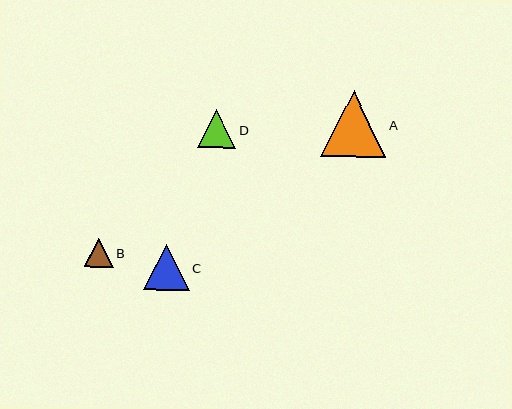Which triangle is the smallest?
Triangle B is the smallest with a size of approximately 29 pixels.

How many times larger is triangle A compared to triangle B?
Triangle A is approximately 2.3 times the size of triangle B.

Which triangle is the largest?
Triangle A is the largest with a size of approximately 66 pixels.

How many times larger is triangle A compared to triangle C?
Triangle A is approximately 1.4 times the size of triangle C.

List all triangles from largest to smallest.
From largest to smallest: A, C, D, B.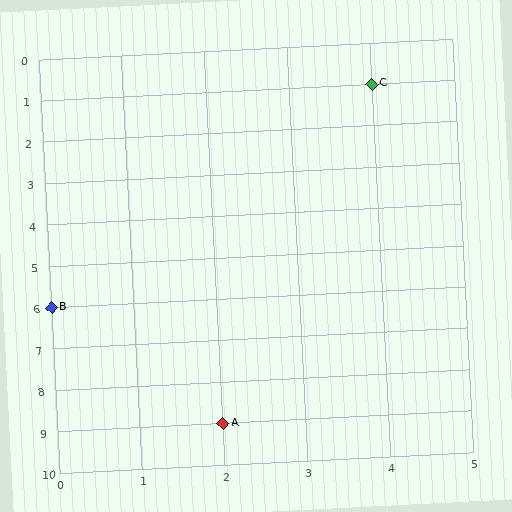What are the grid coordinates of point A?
Point A is at grid coordinates (2, 9).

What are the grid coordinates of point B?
Point B is at grid coordinates (0, 6).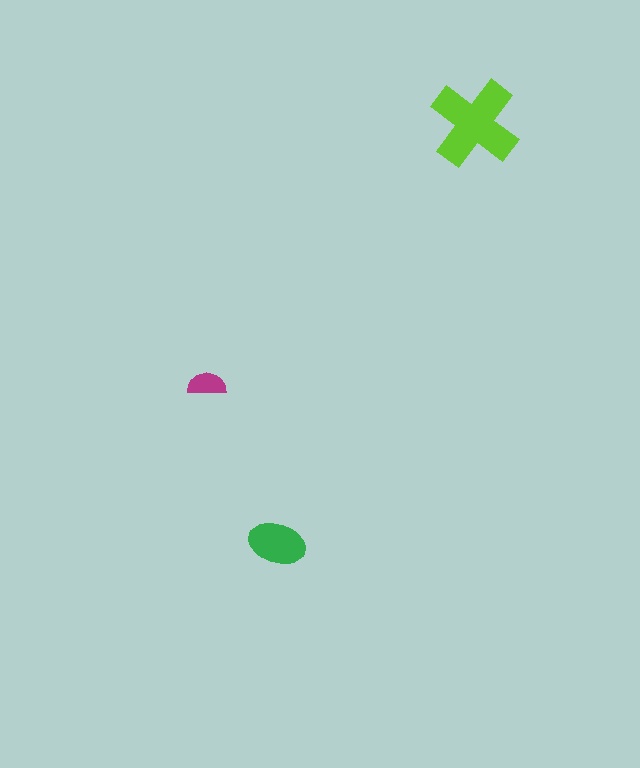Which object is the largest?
The lime cross.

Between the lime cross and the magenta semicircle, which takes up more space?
The lime cross.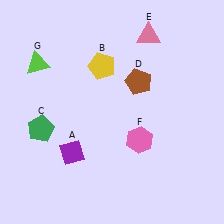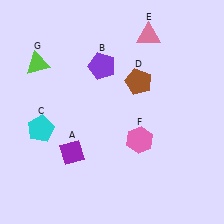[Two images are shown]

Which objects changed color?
B changed from yellow to purple. C changed from green to cyan.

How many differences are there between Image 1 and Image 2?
There are 2 differences between the two images.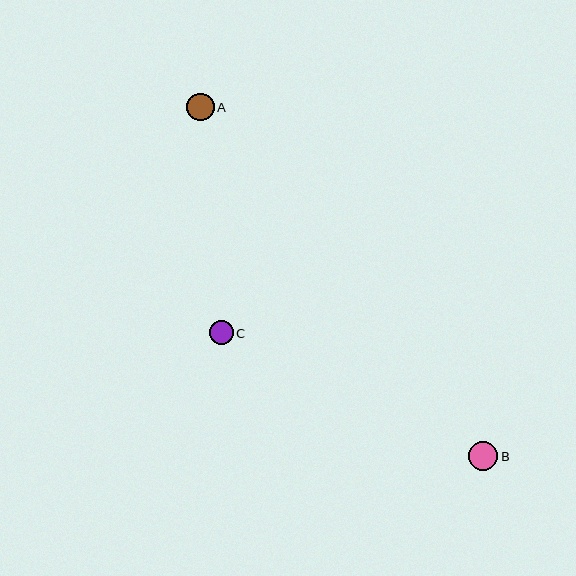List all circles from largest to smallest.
From largest to smallest: B, A, C.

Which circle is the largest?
Circle B is the largest with a size of approximately 29 pixels.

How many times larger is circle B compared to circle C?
Circle B is approximately 1.3 times the size of circle C.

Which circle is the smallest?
Circle C is the smallest with a size of approximately 23 pixels.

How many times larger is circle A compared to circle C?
Circle A is approximately 1.2 times the size of circle C.